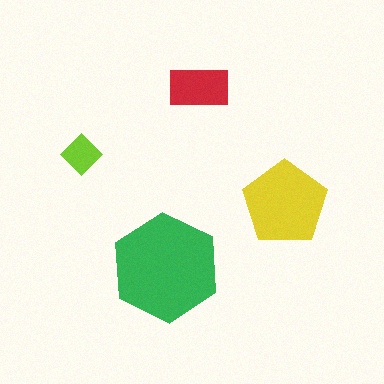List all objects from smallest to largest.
The lime diamond, the red rectangle, the yellow pentagon, the green hexagon.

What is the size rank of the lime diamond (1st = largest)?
4th.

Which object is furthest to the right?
The yellow pentagon is rightmost.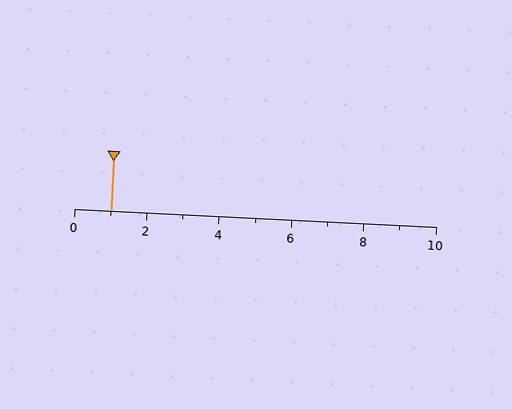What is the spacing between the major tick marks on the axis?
The major ticks are spaced 2 apart.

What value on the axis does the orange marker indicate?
The marker indicates approximately 1.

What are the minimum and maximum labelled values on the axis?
The axis runs from 0 to 10.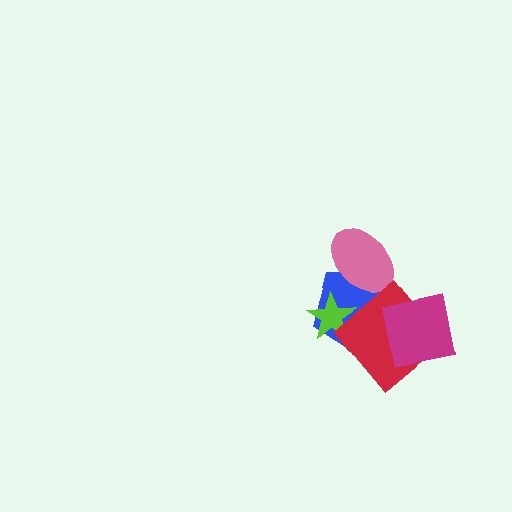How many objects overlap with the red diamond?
2 objects overlap with the red diamond.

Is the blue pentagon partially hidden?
Yes, it is partially covered by another shape.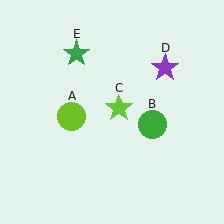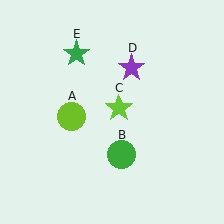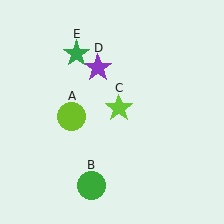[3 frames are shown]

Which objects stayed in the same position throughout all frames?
Lime circle (object A) and lime star (object C) and green star (object E) remained stationary.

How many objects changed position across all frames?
2 objects changed position: green circle (object B), purple star (object D).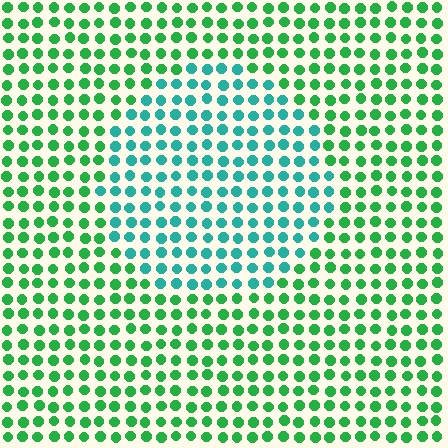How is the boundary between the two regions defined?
The boundary is defined purely by a slight shift in hue (about 40 degrees). Spacing, size, and orientation are identical on both sides.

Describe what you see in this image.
The image is filled with small green elements in a uniform arrangement. A circle-shaped region is visible where the elements are tinted to a slightly different hue, forming a subtle color boundary.